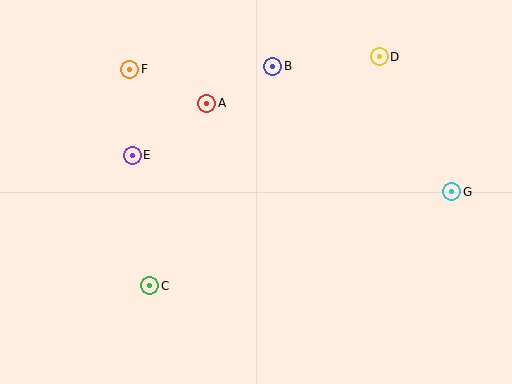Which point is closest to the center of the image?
Point A at (207, 103) is closest to the center.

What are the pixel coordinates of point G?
Point G is at (452, 192).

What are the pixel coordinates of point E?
Point E is at (132, 155).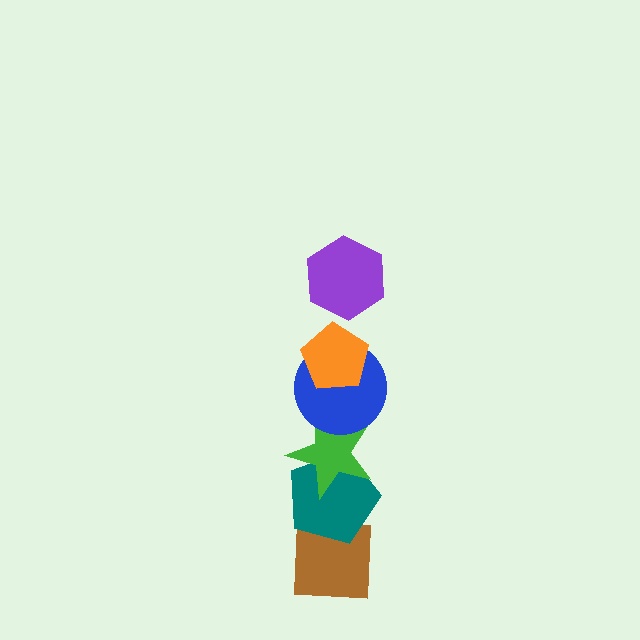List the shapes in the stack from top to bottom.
From top to bottom: the purple hexagon, the orange pentagon, the blue circle, the green star, the teal pentagon, the brown square.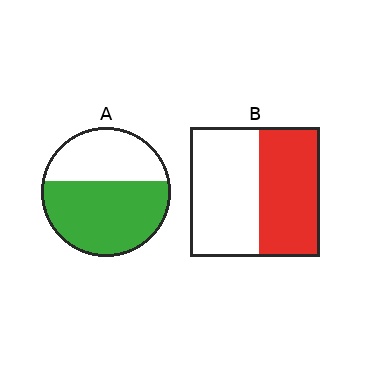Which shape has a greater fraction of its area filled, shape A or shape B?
Shape A.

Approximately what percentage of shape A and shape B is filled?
A is approximately 60% and B is approximately 45%.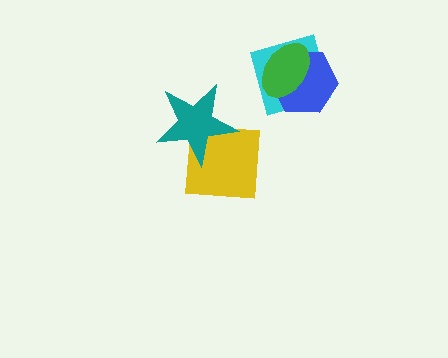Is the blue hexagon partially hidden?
Yes, it is partially covered by another shape.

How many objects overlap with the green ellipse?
2 objects overlap with the green ellipse.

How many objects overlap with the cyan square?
2 objects overlap with the cyan square.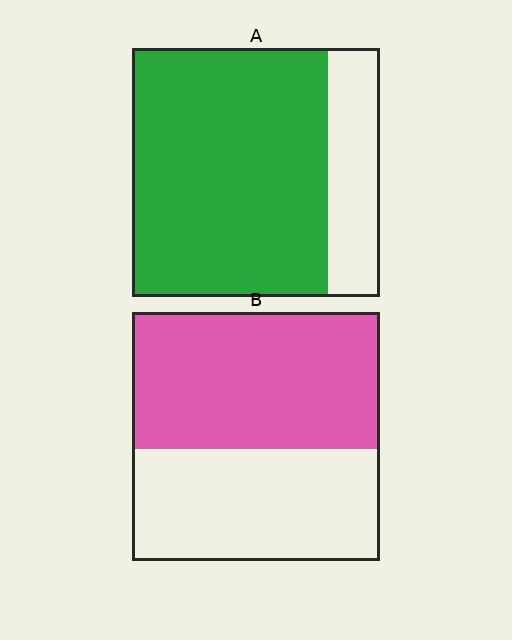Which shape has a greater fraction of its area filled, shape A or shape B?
Shape A.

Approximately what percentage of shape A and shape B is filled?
A is approximately 80% and B is approximately 55%.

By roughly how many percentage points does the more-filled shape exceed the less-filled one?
By roughly 25 percentage points (A over B).